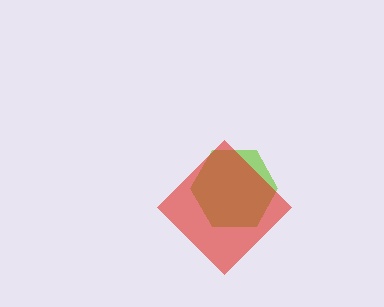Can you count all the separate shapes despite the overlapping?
Yes, there are 2 separate shapes.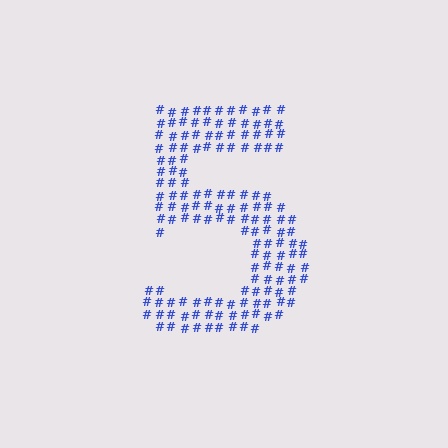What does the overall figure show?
The overall figure shows the digit 5.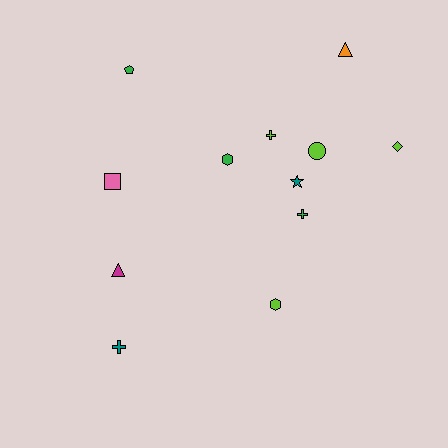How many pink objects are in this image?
There is 1 pink object.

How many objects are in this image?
There are 12 objects.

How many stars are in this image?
There is 1 star.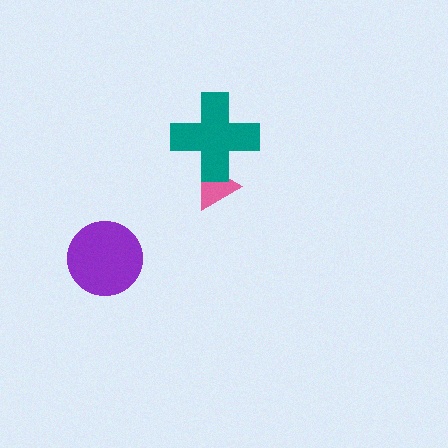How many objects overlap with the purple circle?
0 objects overlap with the purple circle.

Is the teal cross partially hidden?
No, no other shape covers it.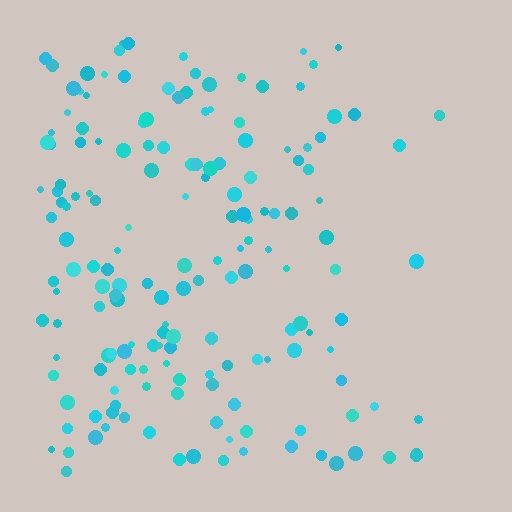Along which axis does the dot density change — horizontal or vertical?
Horizontal.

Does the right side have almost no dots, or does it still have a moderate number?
Still a moderate number, just noticeably fewer than the left.